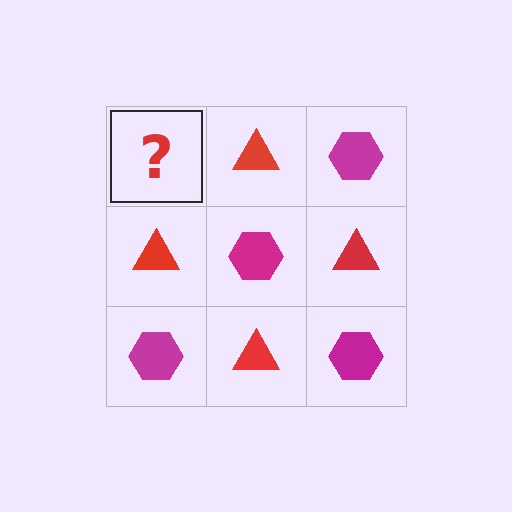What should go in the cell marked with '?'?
The missing cell should contain a magenta hexagon.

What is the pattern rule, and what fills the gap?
The rule is that it alternates magenta hexagon and red triangle in a checkerboard pattern. The gap should be filled with a magenta hexagon.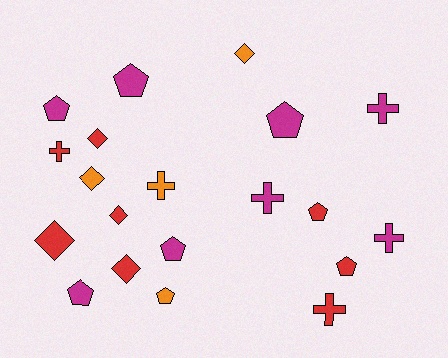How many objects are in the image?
There are 20 objects.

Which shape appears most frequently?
Pentagon, with 8 objects.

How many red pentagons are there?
There are 2 red pentagons.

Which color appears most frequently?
Red, with 8 objects.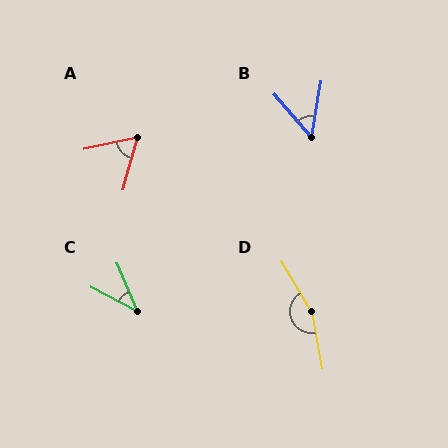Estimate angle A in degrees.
Approximately 63 degrees.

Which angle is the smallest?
C, at approximately 39 degrees.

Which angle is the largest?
D, at approximately 159 degrees.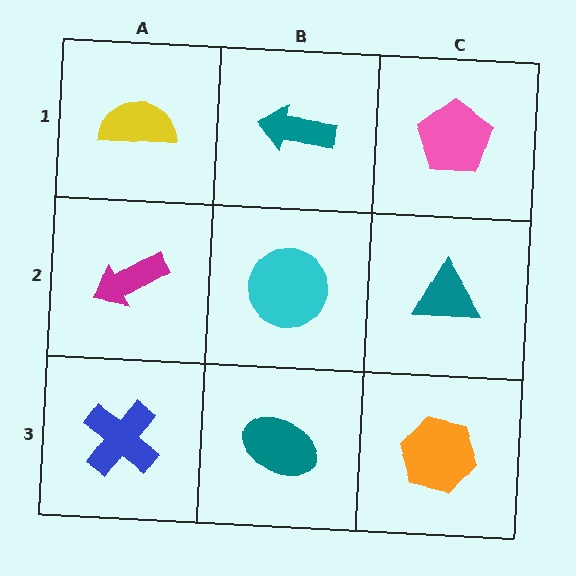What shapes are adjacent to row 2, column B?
A teal arrow (row 1, column B), a teal ellipse (row 3, column B), a magenta arrow (row 2, column A), a teal triangle (row 2, column C).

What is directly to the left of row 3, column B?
A blue cross.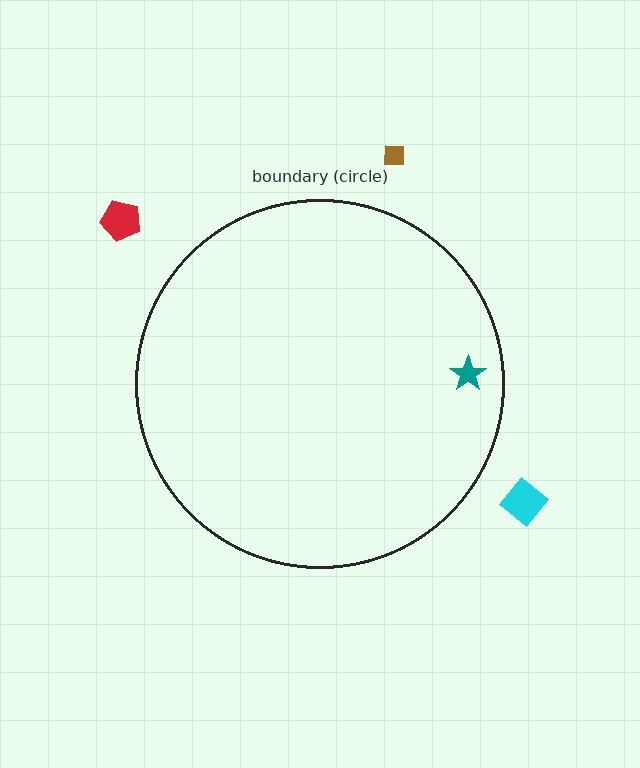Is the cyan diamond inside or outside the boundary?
Outside.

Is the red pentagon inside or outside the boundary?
Outside.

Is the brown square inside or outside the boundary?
Outside.